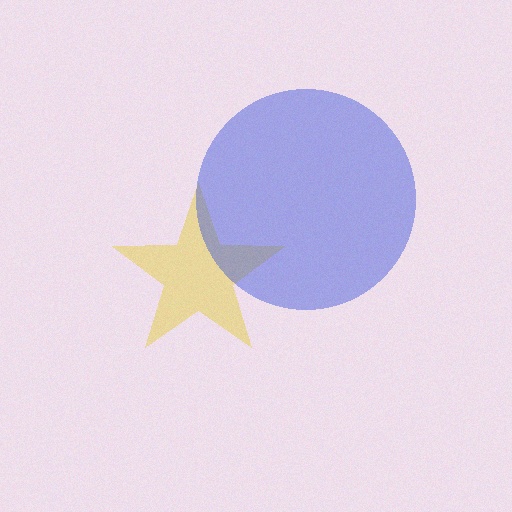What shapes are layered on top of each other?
The layered shapes are: a yellow star, a blue circle.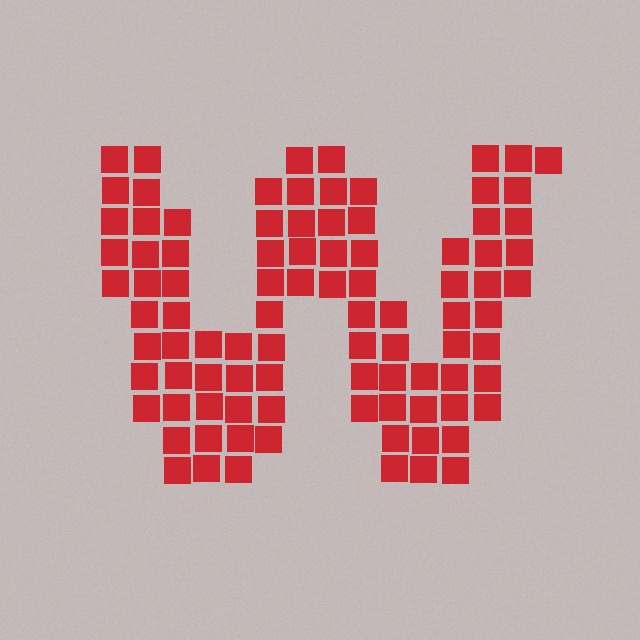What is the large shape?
The large shape is the letter W.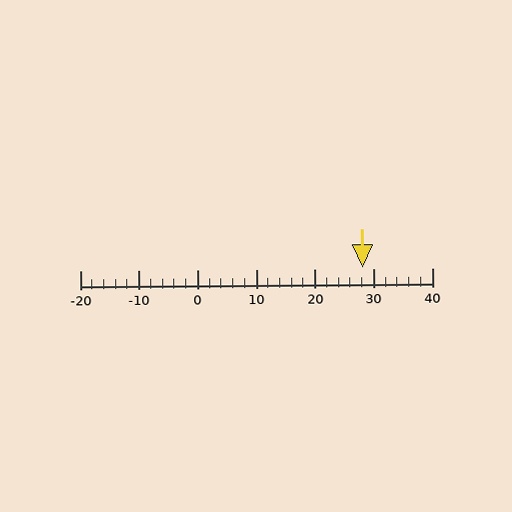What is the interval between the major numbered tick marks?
The major tick marks are spaced 10 units apart.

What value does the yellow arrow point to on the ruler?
The yellow arrow points to approximately 28.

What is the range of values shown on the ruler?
The ruler shows values from -20 to 40.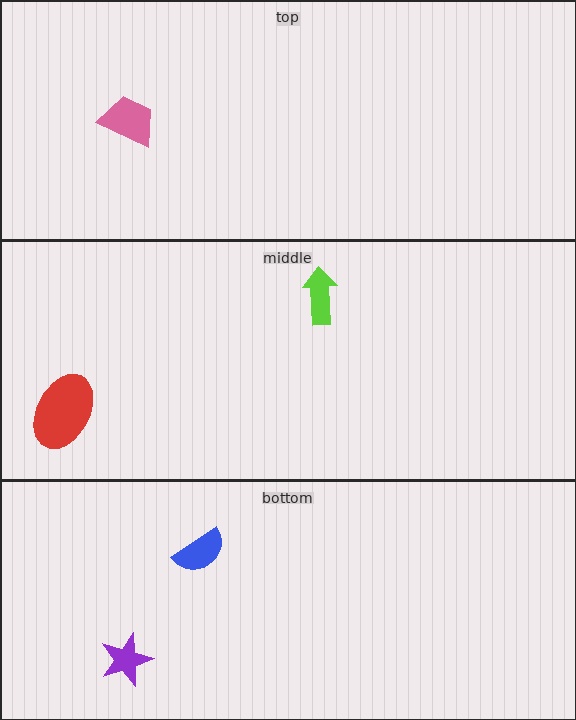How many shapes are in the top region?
1.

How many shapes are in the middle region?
2.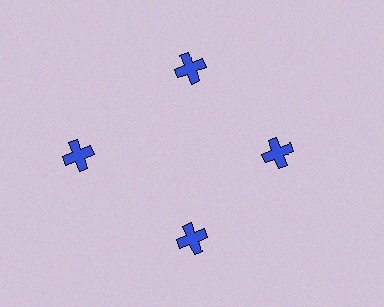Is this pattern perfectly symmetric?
No. The 4 blue crosses are arranged in a ring, but one element near the 9 o'clock position is pushed outward from the center, breaking the 4-fold rotational symmetry.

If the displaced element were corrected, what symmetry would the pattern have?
It would have 4-fold rotational symmetry — the pattern would map onto itself every 90 degrees.